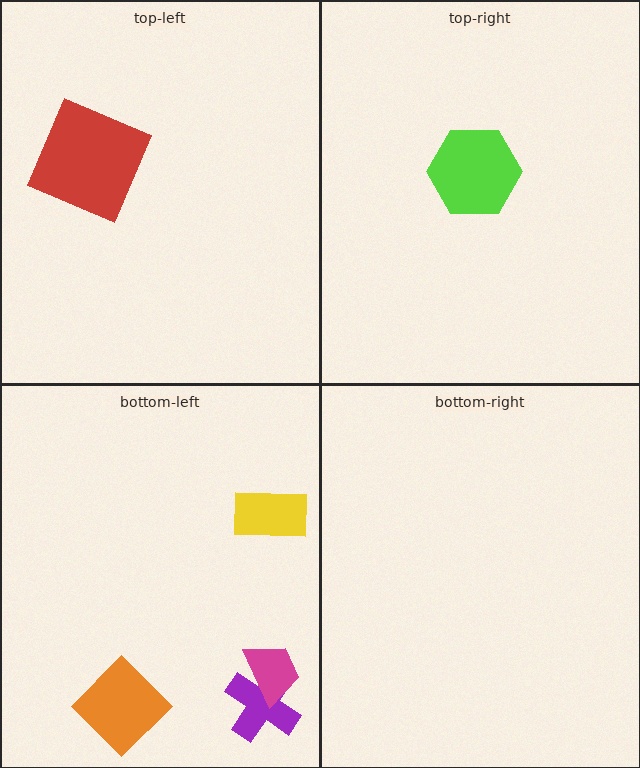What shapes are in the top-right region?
The lime hexagon.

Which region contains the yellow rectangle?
The bottom-left region.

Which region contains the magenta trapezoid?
The bottom-left region.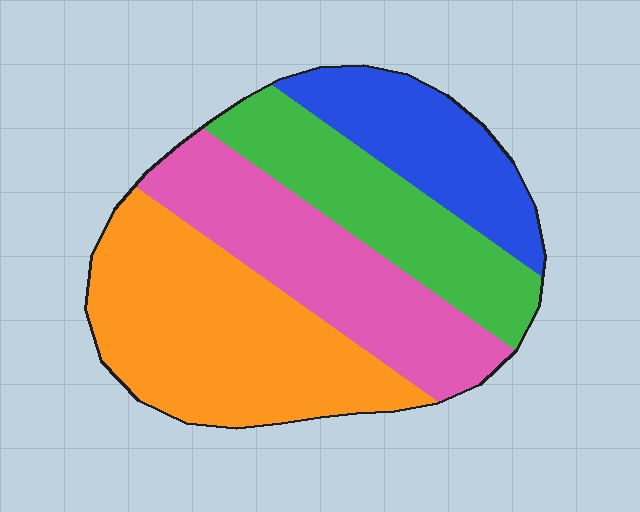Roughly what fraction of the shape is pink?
Pink covers 26% of the shape.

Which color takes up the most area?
Orange, at roughly 35%.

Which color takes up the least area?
Blue, at roughly 15%.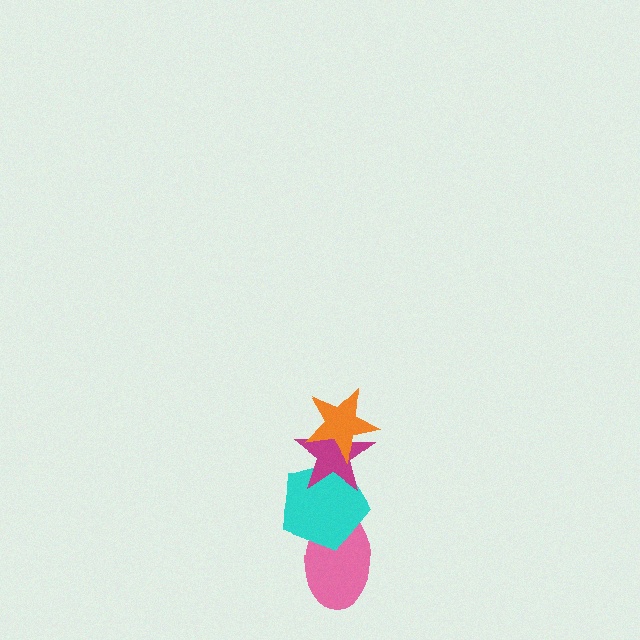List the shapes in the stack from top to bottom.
From top to bottom: the orange star, the magenta star, the cyan pentagon, the pink ellipse.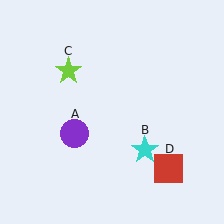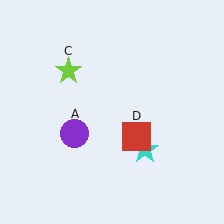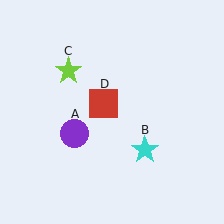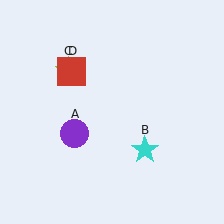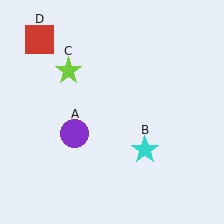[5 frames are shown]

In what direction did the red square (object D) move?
The red square (object D) moved up and to the left.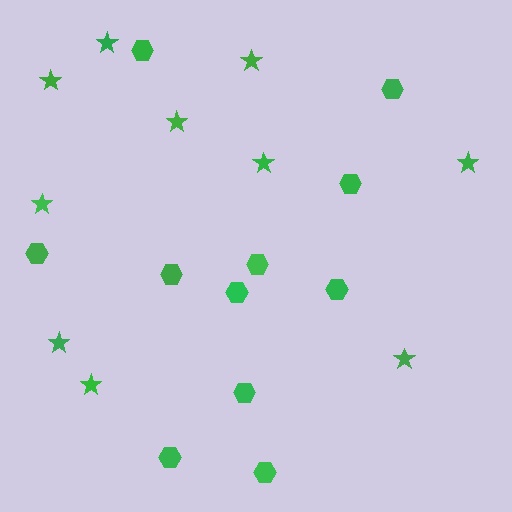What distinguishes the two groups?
There are 2 groups: one group of hexagons (11) and one group of stars (10).